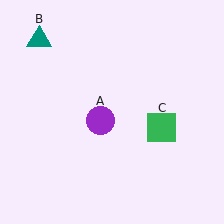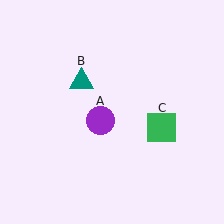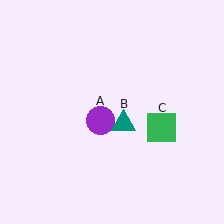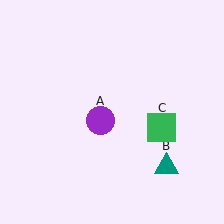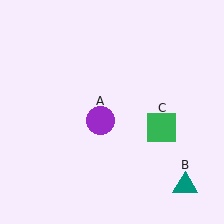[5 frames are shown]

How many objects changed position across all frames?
1 object changed position: teal triangle (object B).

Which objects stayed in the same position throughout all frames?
Purple circle (object A) and green square (object C) remained stationary.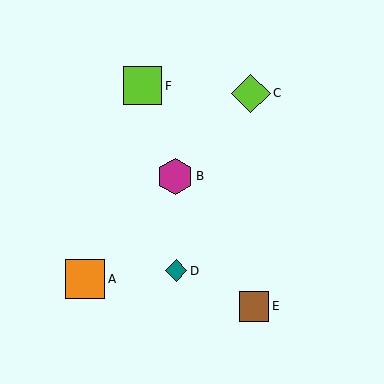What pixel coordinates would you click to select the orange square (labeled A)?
Click at (85, 279) to select the orange square A.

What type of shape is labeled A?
Shape A is an orange square.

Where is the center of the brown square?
The center of the brown square is at (254, 306).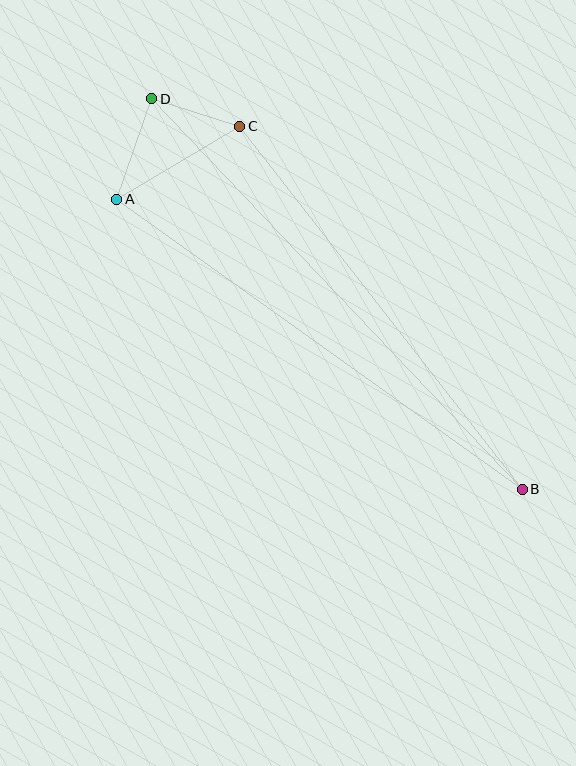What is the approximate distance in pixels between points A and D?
The distance between A and D is approximately 107 pixels.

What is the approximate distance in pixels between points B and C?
The distance between B and C is approximately 460 pixels.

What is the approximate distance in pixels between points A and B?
The distance between A and B is approximately 499 pixels.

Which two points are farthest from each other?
Points B and D are farthest from each other.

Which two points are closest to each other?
Points C and D are closest to each other.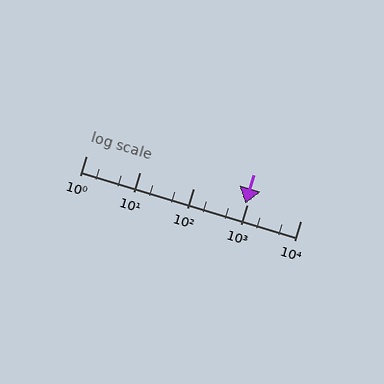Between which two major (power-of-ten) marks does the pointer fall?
The pointer is between 100 and 1000.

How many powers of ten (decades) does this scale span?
The scale spans 4 decades, from 1 to 10000.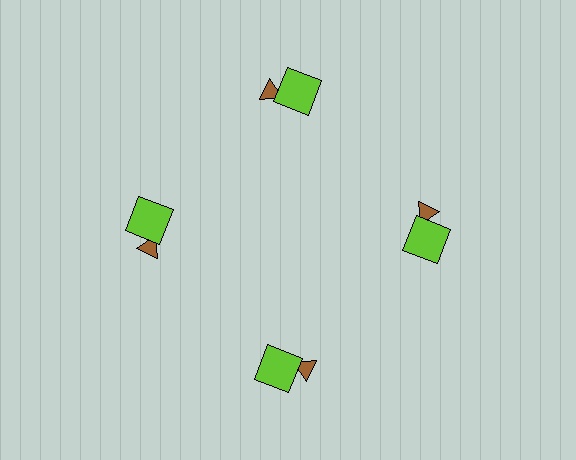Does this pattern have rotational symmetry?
Yes, this pattern has 4-fold rotational symmetry. It looks the same after rotating 90 degrees around the center.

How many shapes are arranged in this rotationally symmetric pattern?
There are 8 shapes, arranged in 4 groups of 2.